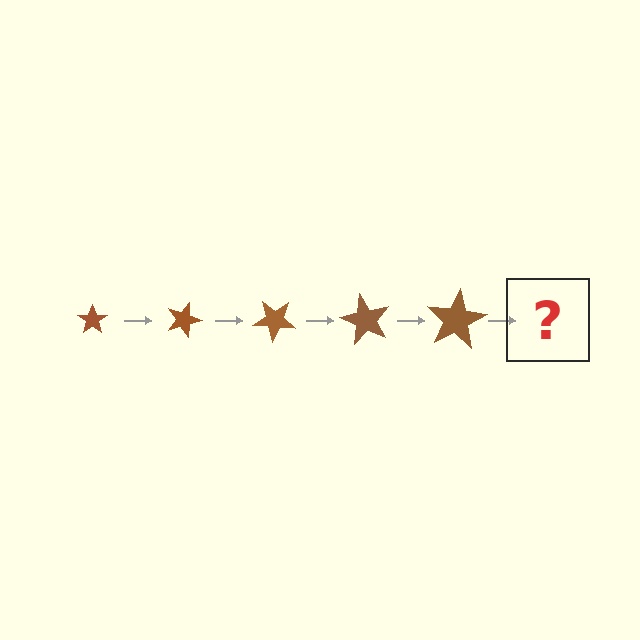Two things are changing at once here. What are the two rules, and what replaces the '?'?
The two rules are that the star grows larger each step and it rotates 20 degrees each step. The '?' should be a star, larger than the previous one and rotated 100 degrees from the start.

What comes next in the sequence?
The next element should be a star, larger than the previous one and rotated 100 degrees from the start.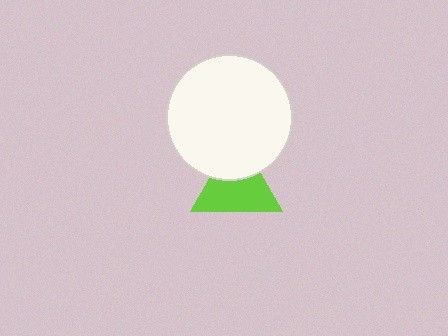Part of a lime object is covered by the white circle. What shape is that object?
It is a triangle.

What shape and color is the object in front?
The object in front is a white circle.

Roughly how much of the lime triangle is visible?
About half of it is visible (roughly 64%).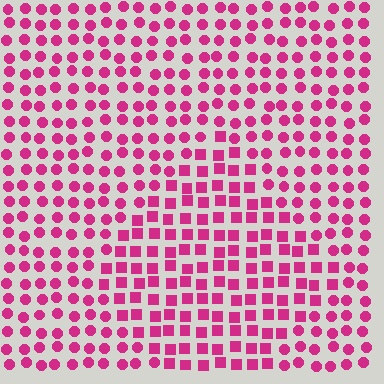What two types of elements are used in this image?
The image uses squares inside the diamond region and circles outside it.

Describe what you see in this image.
The image is filled with small magenta elements arranged in a uniform grid. A diamond-shaped region contains squares, while the surrounding area contains circles. The boundary is defined purely by the change in element shape.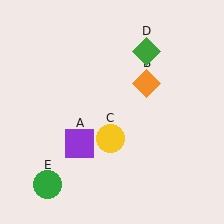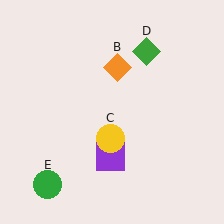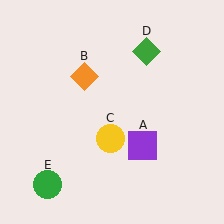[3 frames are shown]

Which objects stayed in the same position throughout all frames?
Yellow circle (object C) and green diamond (object D) and green circle (object E) remained stationary.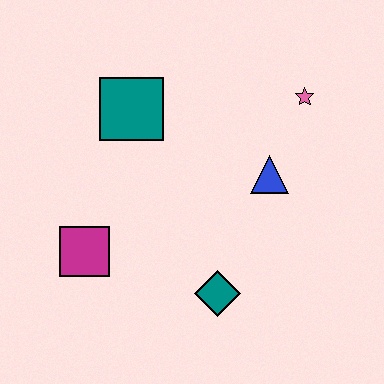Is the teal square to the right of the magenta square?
Yes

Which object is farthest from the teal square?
The teal diamond is farthest from the teal square.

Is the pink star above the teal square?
Yes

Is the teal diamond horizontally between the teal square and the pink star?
Yes